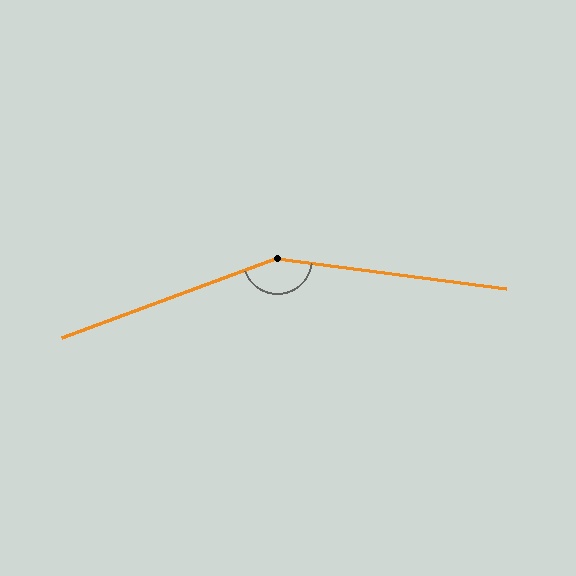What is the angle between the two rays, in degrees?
Approximately 152 degrees.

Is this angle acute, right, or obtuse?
It is obtuse.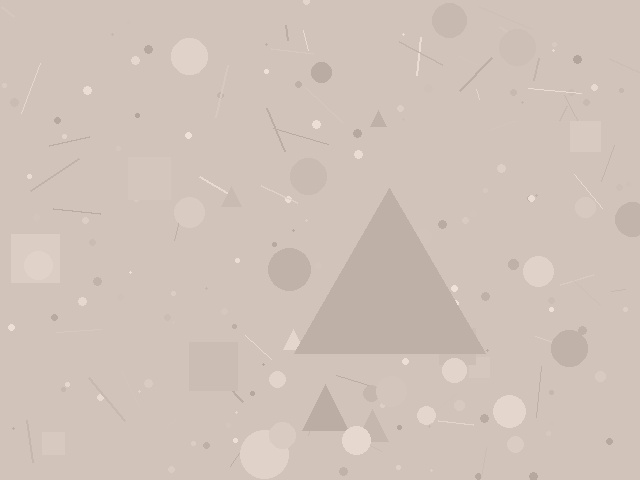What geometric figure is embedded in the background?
A triangle is embedded in the background.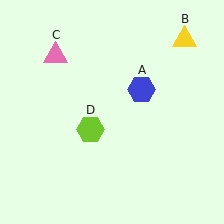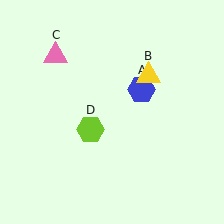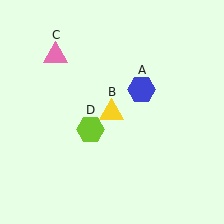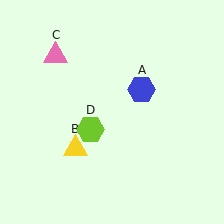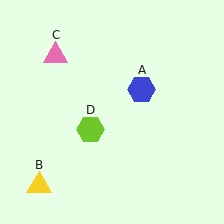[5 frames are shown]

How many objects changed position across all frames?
1 object changed position: yellow triangle (object B).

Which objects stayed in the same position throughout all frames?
Blue hexagon (object A) and pink triangle (object C) and lime hexagon (object D) remained stationary.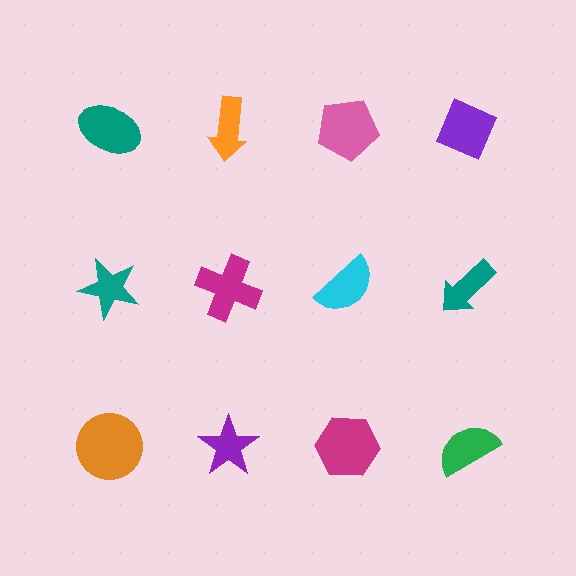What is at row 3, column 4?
A green semicircle.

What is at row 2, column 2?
A magenta cross.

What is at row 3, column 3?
A magenta hexagon.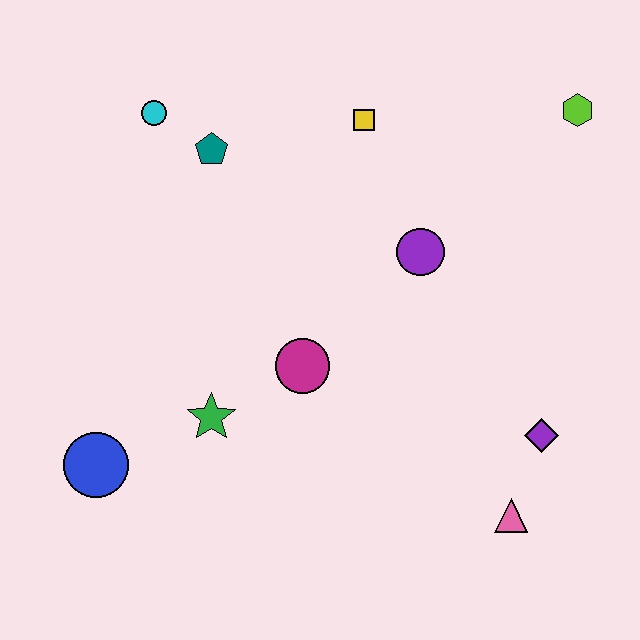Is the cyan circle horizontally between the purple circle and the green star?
No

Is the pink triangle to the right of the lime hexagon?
No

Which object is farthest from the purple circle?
The blue circle is farthest from the purple circle.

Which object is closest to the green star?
The magenta circle is closest to the green star.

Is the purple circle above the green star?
Yes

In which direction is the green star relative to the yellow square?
The green star is below the yellow square.